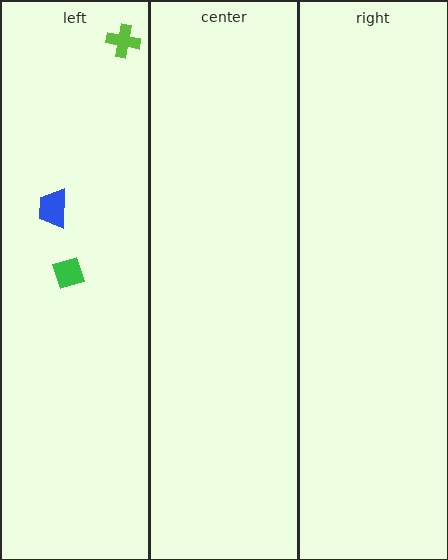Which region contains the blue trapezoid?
The left region.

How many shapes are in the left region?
3.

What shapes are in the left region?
The green diamond, the blue trapezoid, the lime cross.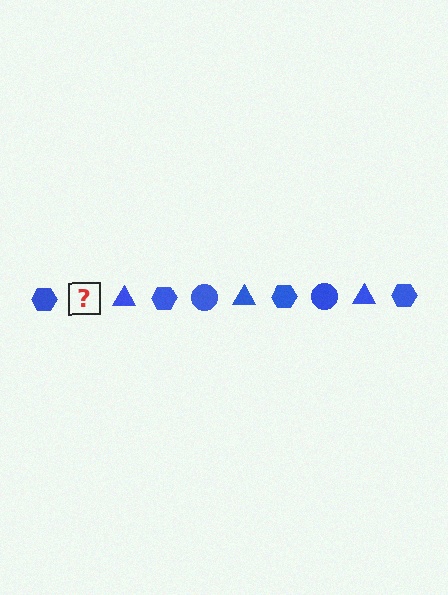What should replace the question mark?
The question mark should be replaced with a blue circle.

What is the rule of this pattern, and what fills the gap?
The rule is that the pattern cycles through hexagon, circle, triangle shapes in blue. The gap should be filled with a blue circle.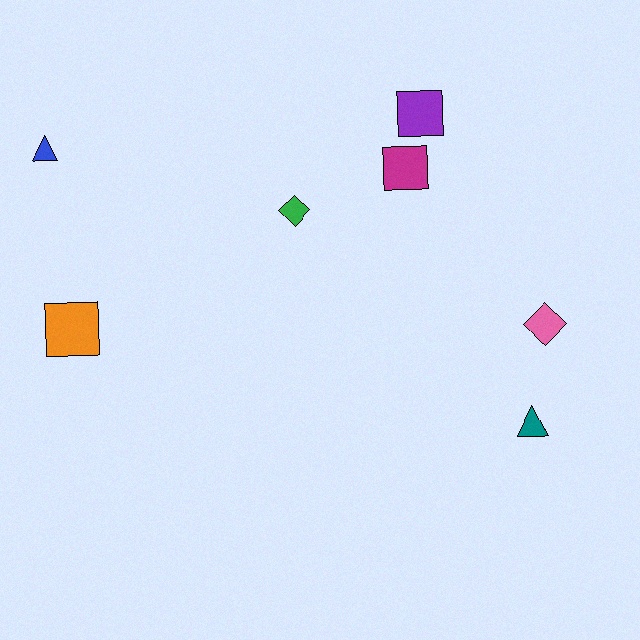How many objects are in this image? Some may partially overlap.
There are 7 objects.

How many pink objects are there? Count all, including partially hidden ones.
There is 1 pink object.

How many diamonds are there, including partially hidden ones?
There are 2 diamonds.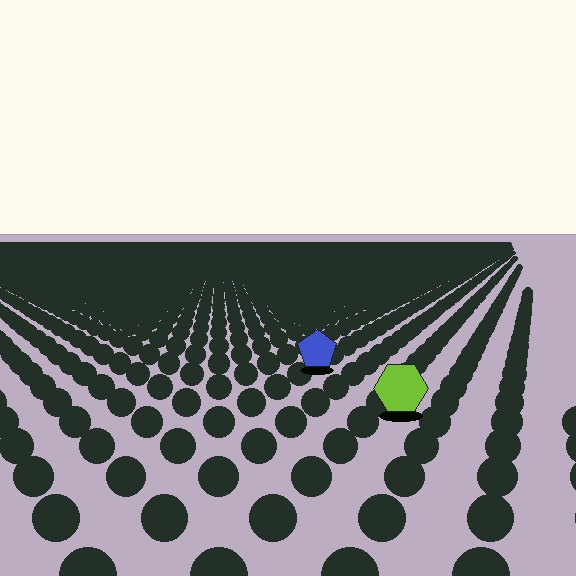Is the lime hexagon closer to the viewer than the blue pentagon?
Yes. The lime hexagon is closer — you can tell from the texture gradient: the ground texture is coarser near it.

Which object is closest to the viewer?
The lime hexagon is closest. The texture marks near it are larger and more spread out.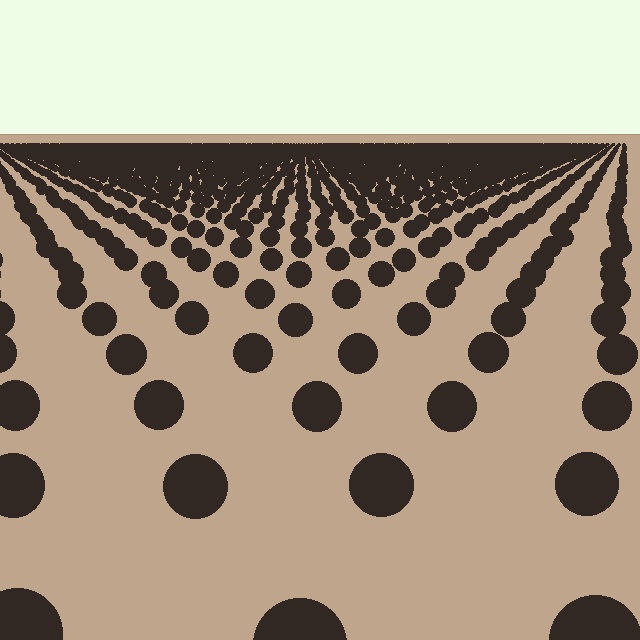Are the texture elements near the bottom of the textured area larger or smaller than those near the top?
Larger. Near the bottom, elements are closer to the viewer and appear at a bigger on-screen size.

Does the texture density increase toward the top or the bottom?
Density increases toward the top.